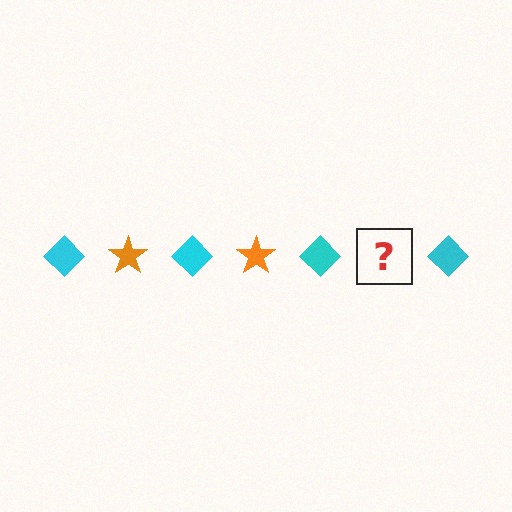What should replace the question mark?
The question mark should be replaced with an orange star.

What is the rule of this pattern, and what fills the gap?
The rule is that the pattern alternates between cyan diamond and orange star. The gap should be filled with an orange star.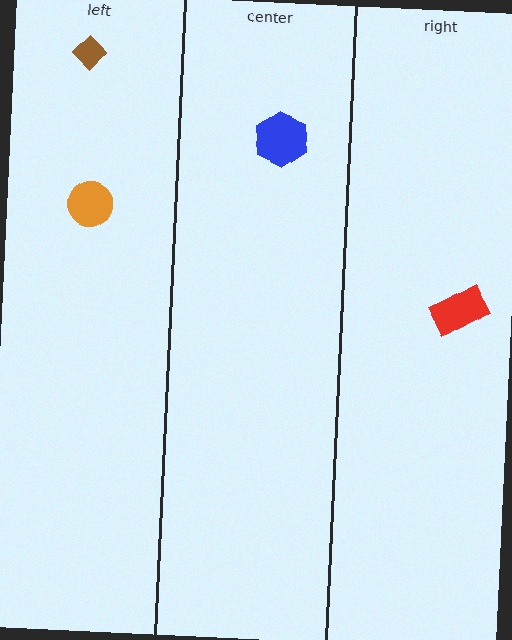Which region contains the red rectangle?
The right region.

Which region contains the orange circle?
The left region.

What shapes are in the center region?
The blue hexagon.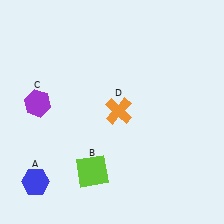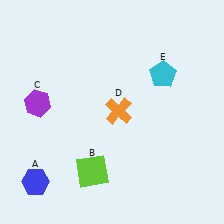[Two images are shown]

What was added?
A cyan pentagon (E) was added in Image 2.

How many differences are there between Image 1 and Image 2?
There is 1 difference between the two images.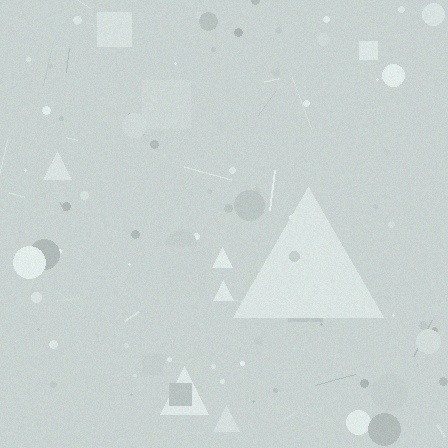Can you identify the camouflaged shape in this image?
The camouflaged shape is a triangle.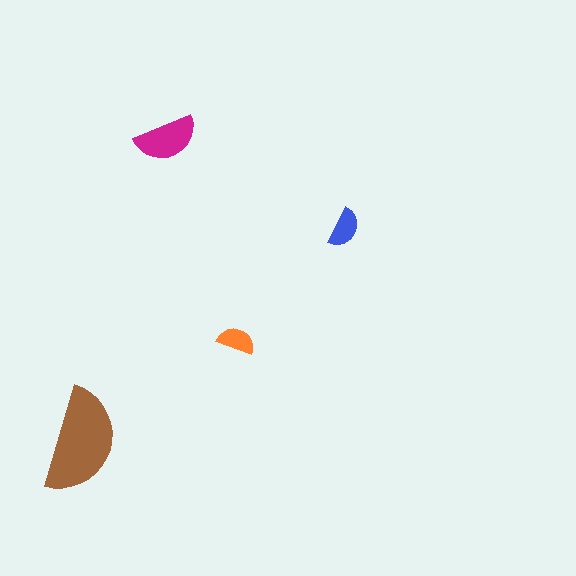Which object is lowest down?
The brown semicircle is bottommost.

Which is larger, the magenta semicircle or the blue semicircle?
The magenta one.